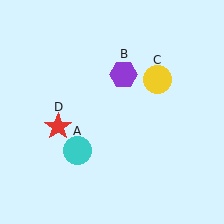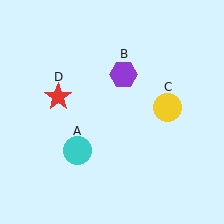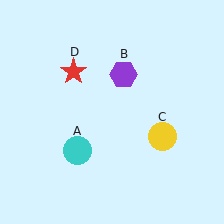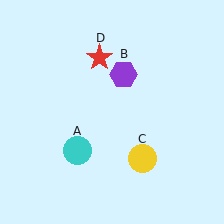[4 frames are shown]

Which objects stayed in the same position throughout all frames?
Cyan circle (object A) and purple hexagon (object B) remained stationary.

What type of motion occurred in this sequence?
The yellow circle (object C), red star (object D) rotated clockwise around the center of the scene.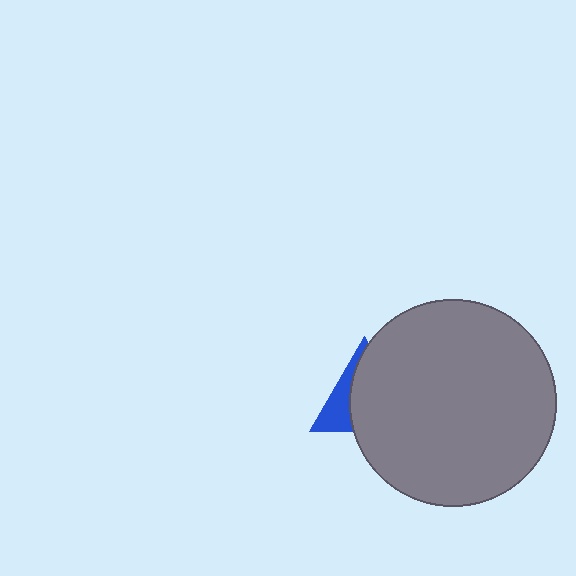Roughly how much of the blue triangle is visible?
A small part of it is visible (roughly 32%).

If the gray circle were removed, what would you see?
You would see the complete blue triangle.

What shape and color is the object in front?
The object in front is a gray circle.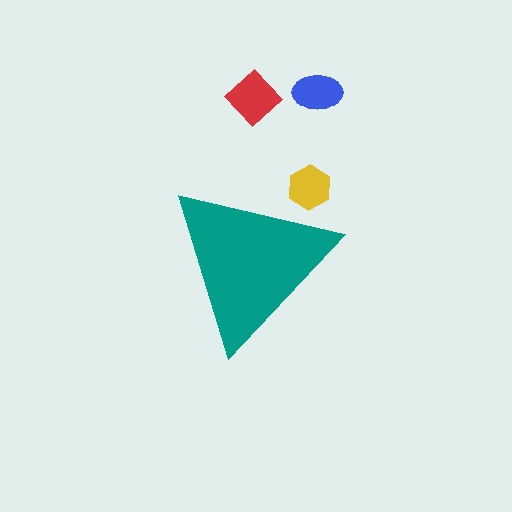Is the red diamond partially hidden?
No, the red diamond is fully visible.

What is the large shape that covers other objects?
A teal triangle.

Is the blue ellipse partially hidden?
No, the blue ellipse is fully visible.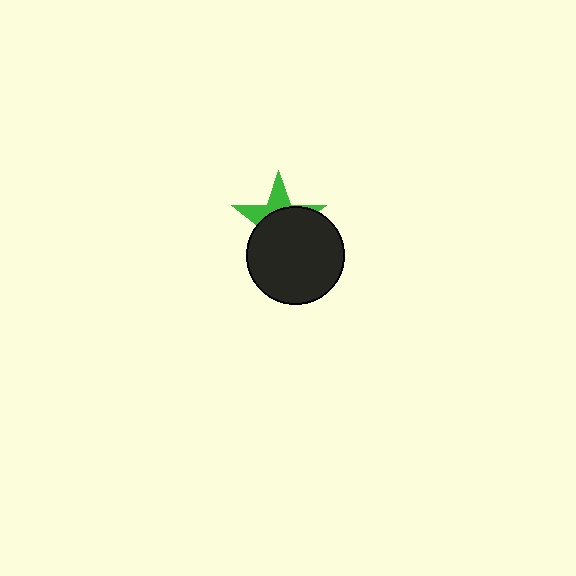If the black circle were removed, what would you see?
You would see the complete green star.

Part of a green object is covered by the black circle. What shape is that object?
It is a star.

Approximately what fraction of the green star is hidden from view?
Roughly 66% of the green star is hidden behind the black circle.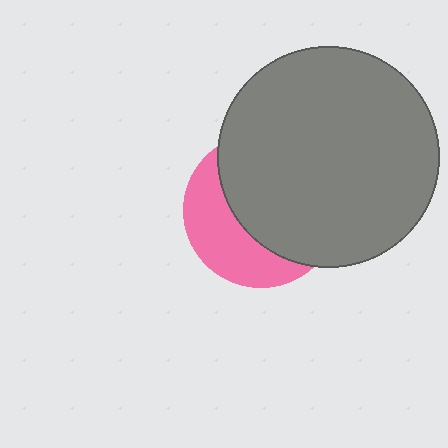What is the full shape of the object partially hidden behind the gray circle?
The partially hidden object is a pink circle.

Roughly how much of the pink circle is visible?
A small part of it is visible (roughly 38%).